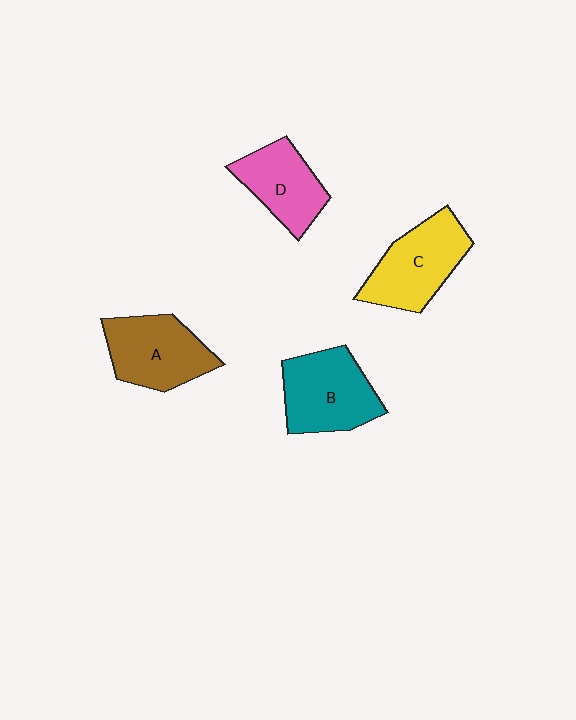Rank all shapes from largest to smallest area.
From largest to smallest: B (teal), C (yellow), A (brown), D (pink).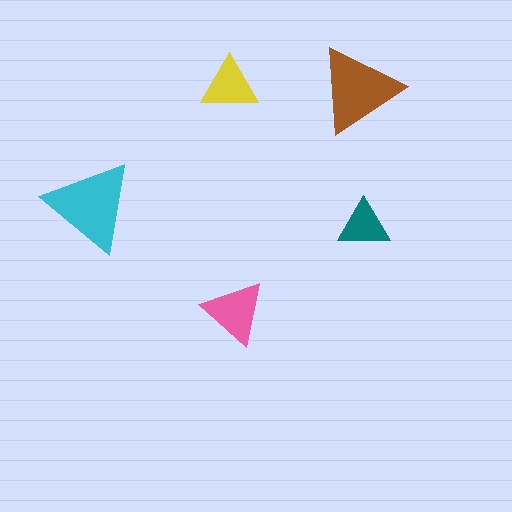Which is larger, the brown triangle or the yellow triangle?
The brown one.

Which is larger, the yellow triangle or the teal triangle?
The yellow one.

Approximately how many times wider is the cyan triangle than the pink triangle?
About 1.5 times wider.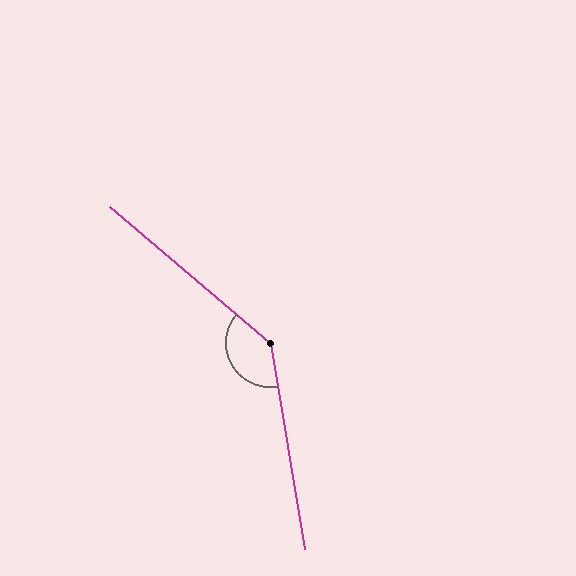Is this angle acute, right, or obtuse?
It is obtuse.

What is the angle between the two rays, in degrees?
Approximately 140 degrees.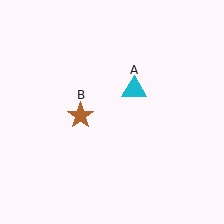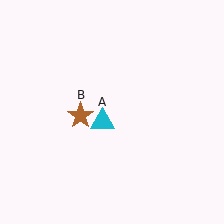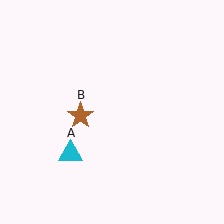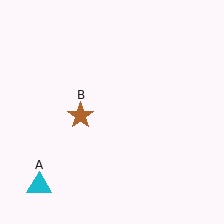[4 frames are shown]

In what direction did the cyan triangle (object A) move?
The cyan triangle (object A) moved down and to the left.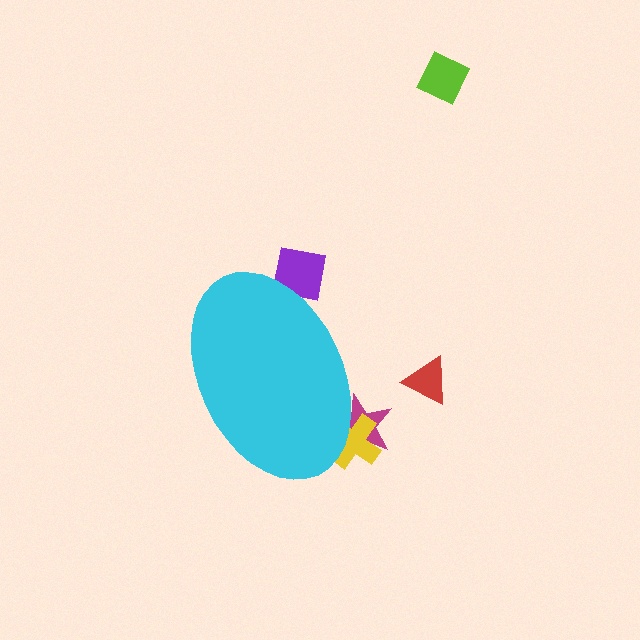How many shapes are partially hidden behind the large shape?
3 shapes are partially hidden.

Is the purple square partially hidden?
Yes, the purple square is partially hidden behind the cyan ellipse.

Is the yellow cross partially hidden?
Yes, the yellow cross is partially hidden behind the cyan ellipse.